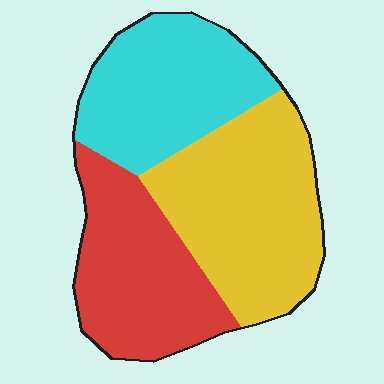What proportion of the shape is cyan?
Cyan covers around 30% of the shape.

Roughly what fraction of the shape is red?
Red takes up between a quarter and a half of the shape.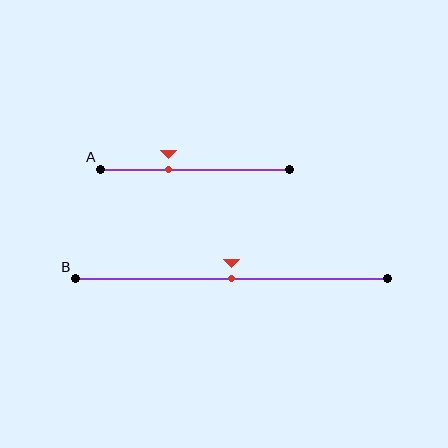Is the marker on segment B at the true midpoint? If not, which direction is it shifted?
Yes, the marker on segment B is at the true midpoint.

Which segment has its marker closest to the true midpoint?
Segment B has its marker closest to the true midpoint.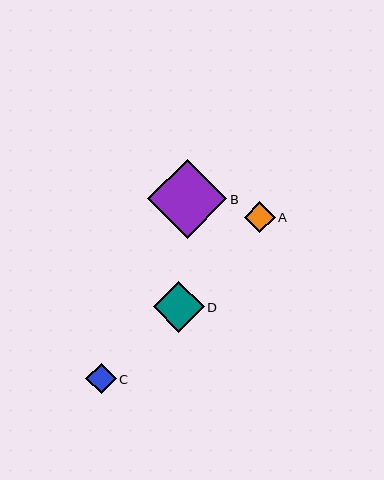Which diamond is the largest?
Diamond B is the largest with a size of approximately 79 pixels.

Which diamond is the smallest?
Diamond C is the smallest with a size of approximately 30 pixels.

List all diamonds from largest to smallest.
From largest to smallest: B, D, A, C.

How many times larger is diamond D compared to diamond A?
Diamond D is approximately 1.6 times the size of diamond A.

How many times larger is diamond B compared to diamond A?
Diamond B is approximately 2.5 times the size of diamond A.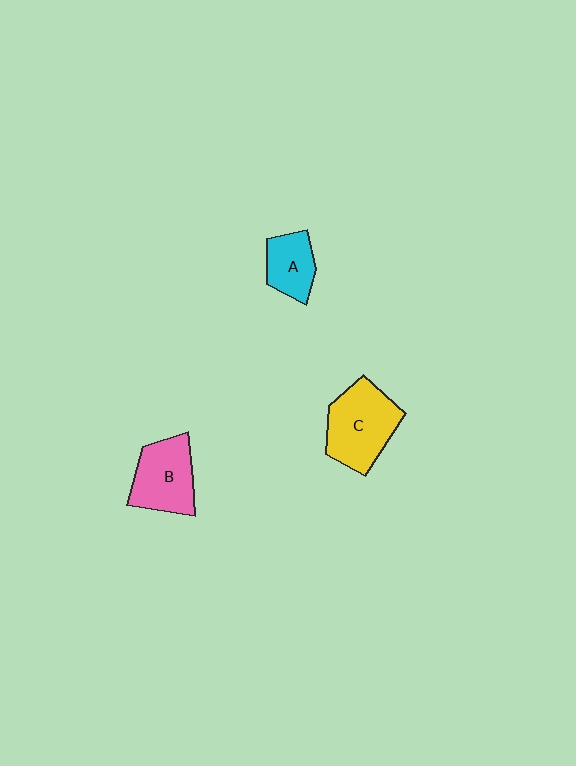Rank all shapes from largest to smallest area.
From largest to smallest: C (yellow), B (pink), A (cyan).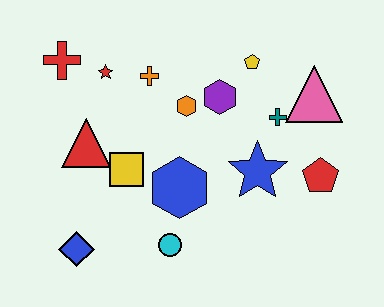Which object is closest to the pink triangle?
The teal cross is closest to the pink triangle.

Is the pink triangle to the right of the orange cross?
Yes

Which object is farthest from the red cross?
The red pentagon is farthest from the red cross.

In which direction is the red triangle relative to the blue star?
The red triangle is to the left of the blue star.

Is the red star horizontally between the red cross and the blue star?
Yes